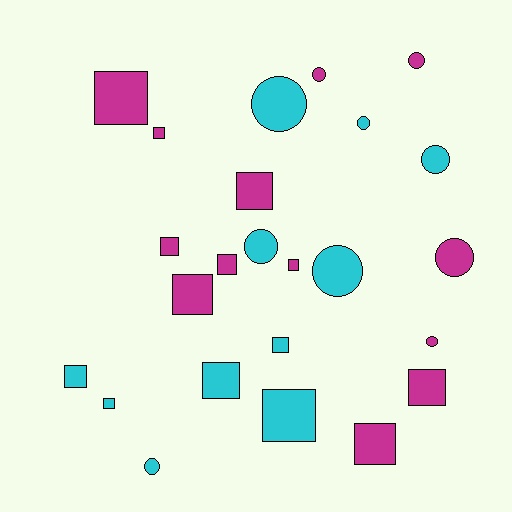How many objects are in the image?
There are 24 objects.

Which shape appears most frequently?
Square, with 14 objects.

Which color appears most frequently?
Magenta, with 13 objects.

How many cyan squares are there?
There are 5 cyan squares.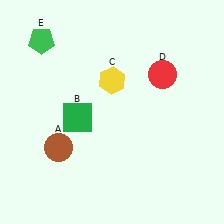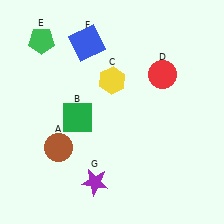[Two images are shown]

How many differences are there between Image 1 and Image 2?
There are 2 differences between the two images.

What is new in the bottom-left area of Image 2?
A purple star (G) was added in the bottom-left area of Image 2.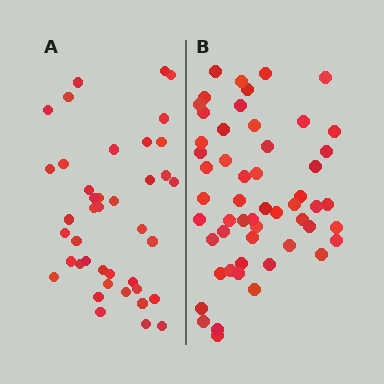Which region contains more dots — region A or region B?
Region B (the right region) has more dots.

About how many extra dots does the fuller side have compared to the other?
Region B has approximately 15 more dots than region A.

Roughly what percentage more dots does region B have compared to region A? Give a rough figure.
About 30% more.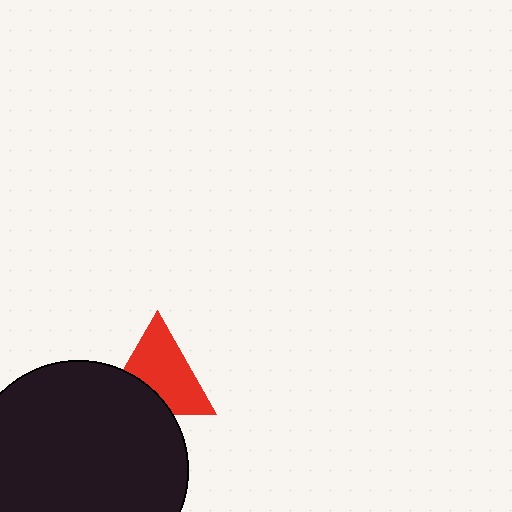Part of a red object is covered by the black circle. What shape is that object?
It is a triangle.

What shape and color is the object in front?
The object in front is a black circle.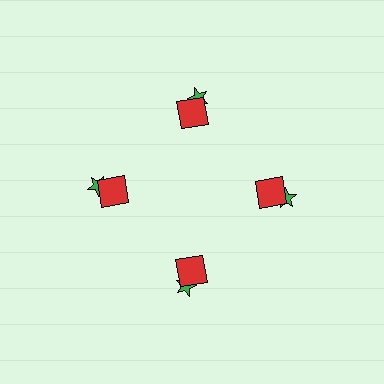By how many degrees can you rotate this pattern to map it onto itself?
The pattern maps onto itself every 90 degrees of rotation.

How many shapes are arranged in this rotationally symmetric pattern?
There are 8 shapes, arranged in 4 groups of 2.